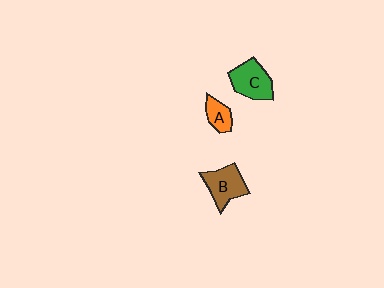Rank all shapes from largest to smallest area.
From largest to smallest: C (green), B (brown), A (orange).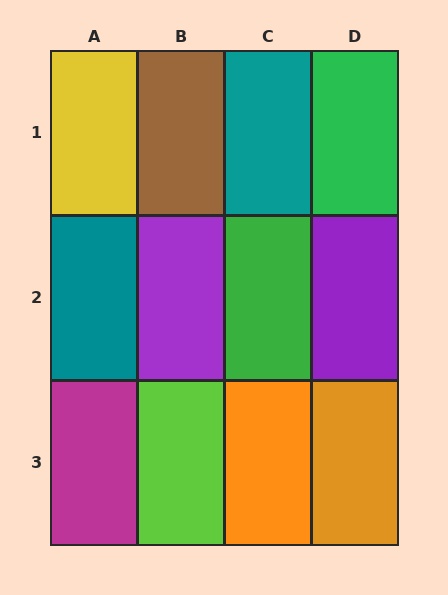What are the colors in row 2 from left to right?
Teal, purple, green, purple.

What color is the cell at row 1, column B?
Brown.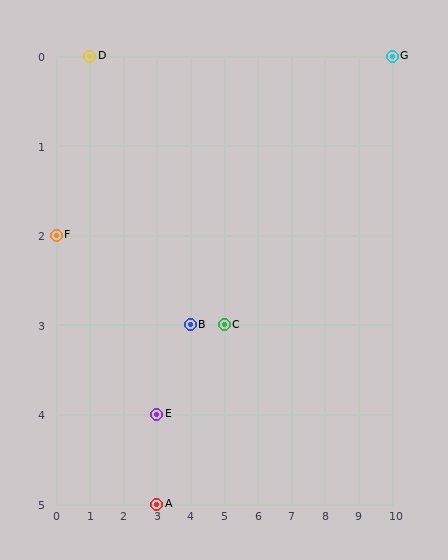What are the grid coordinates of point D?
Point D is at grid coordinates (1, 0).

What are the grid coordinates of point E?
Point E is at grid coordinates (3, 4).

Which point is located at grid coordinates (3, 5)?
Point A is at (3, 5).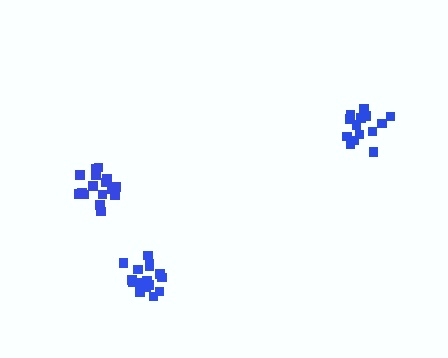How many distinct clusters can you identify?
There are 3 distinct clusters.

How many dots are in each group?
Group 1: 15 dots, Group 2: 16 dots, Group 3: 17 dots (48 total).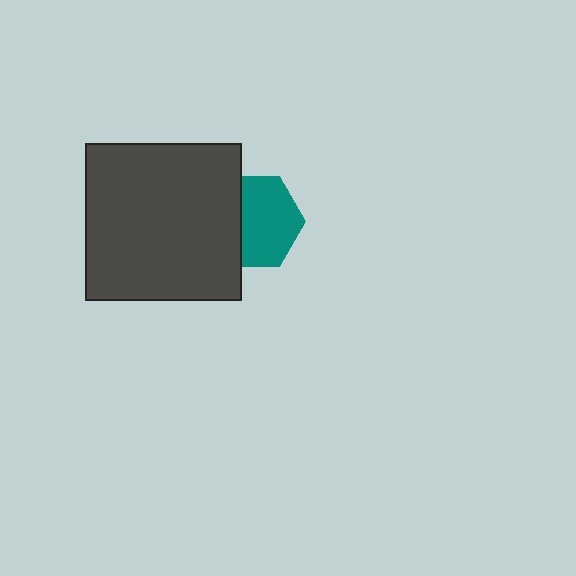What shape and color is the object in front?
The object in front is a dark gray square.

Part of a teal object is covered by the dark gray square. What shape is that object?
It is a hexagon.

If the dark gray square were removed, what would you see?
You would see the complete teal hexagon.